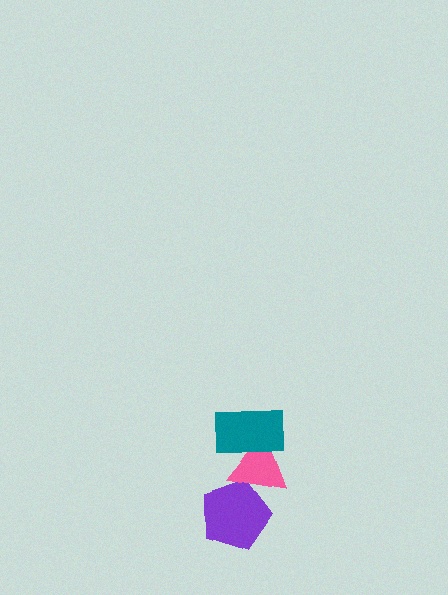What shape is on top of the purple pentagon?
The pink triangle is on top of the purple pentagon.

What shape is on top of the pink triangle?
The teal rectangle is on top of the pink triangle.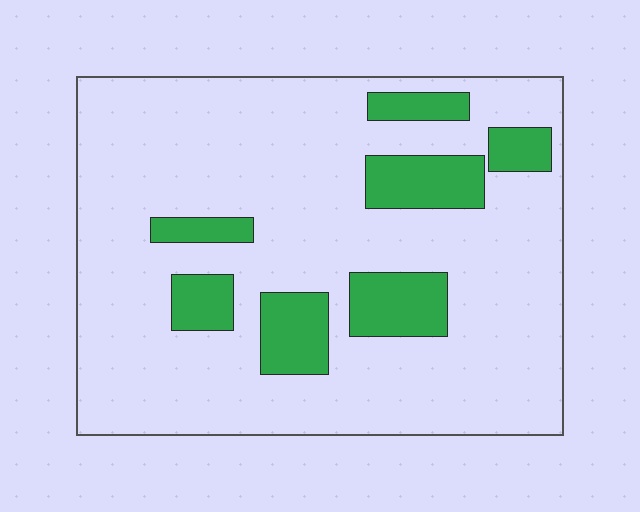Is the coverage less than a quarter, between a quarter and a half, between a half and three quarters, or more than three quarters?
Less than a quarter.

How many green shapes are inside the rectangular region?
7.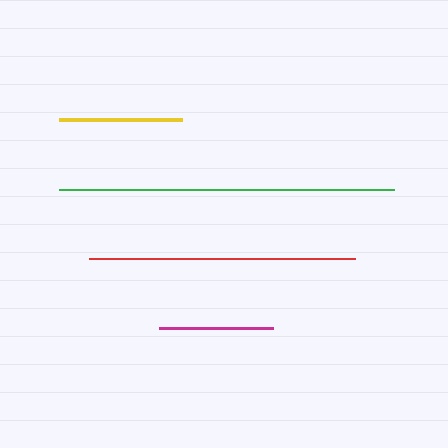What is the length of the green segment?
The green segment is approximately 335 pixels long.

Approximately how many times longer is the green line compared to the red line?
The green line is approximately 1.3 times the length of the red line.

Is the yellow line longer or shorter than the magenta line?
The yellow line is longer than the magenta line.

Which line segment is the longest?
The green line is the longest at approximately 335 pixels.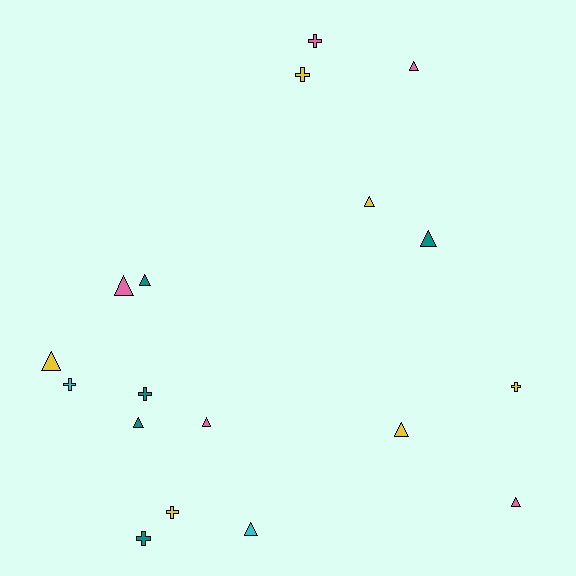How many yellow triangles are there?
There are 3 yellow triangles.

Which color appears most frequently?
Yellow, with 6 objects.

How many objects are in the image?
There are 18 objects.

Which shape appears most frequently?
Triangle, with 11 objects.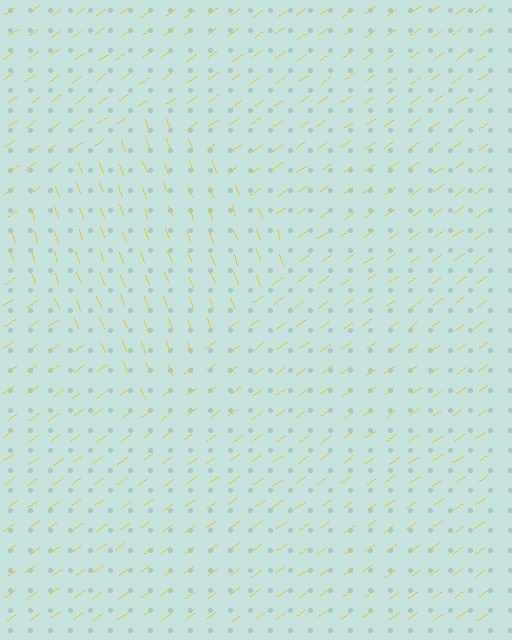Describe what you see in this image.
The image is filled with small yellow line segments. A diamond region in the image has lines oriented differently from the surrounding lines, creating a visible texture boundary.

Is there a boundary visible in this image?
Yes, there is a texture boundary formed by a change in line orientation.